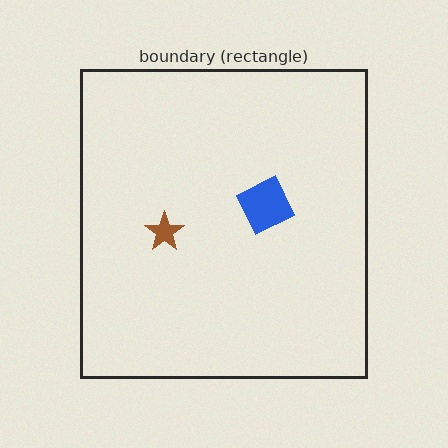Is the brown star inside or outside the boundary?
Inside.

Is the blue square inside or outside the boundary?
Inside.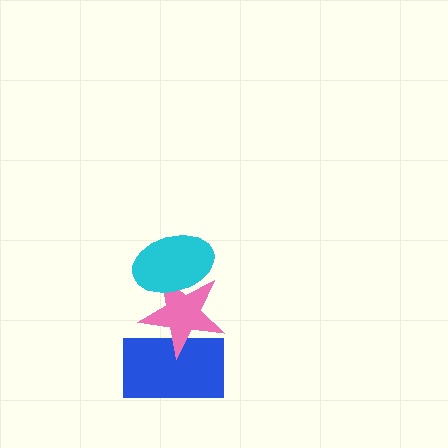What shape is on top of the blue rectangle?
The pink star is on top of the blue rectangle.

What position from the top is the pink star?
The pink star is 2nd from the top.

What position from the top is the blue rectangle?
The blue rectangle is 3rd from the top.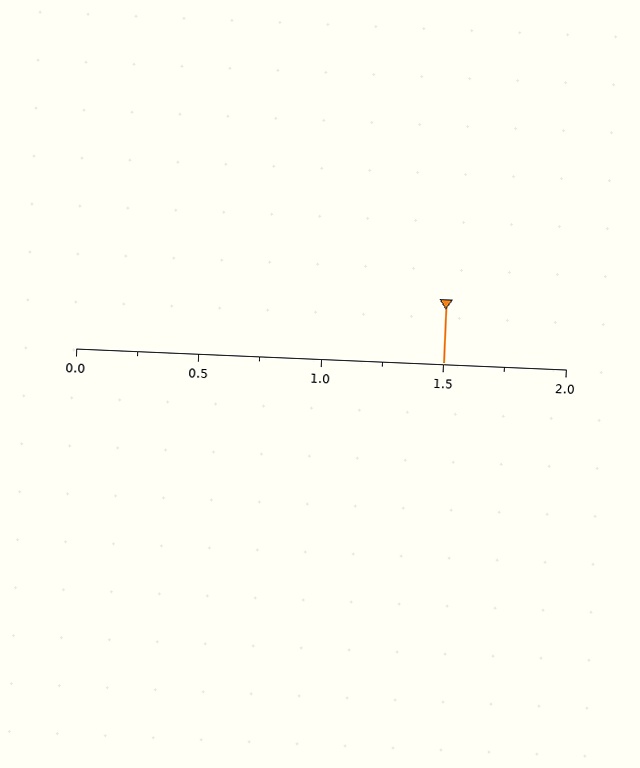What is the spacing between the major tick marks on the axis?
The major ticks are spaced 0.5 apart.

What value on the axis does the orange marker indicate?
The marker indicates approximately 1.5.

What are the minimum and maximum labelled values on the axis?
The axis runs from 0.0 to 2.0.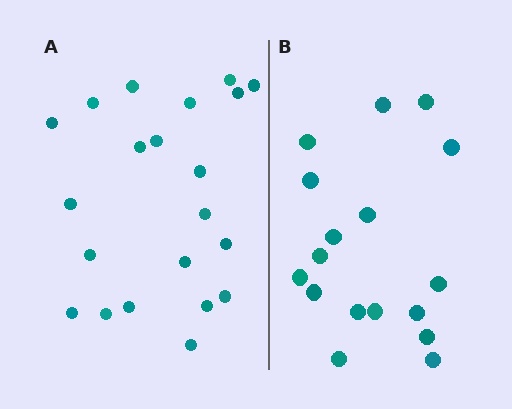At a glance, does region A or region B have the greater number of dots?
Region A (the left region) has more dots.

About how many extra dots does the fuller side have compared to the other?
Region A has about 4 more dots than region B.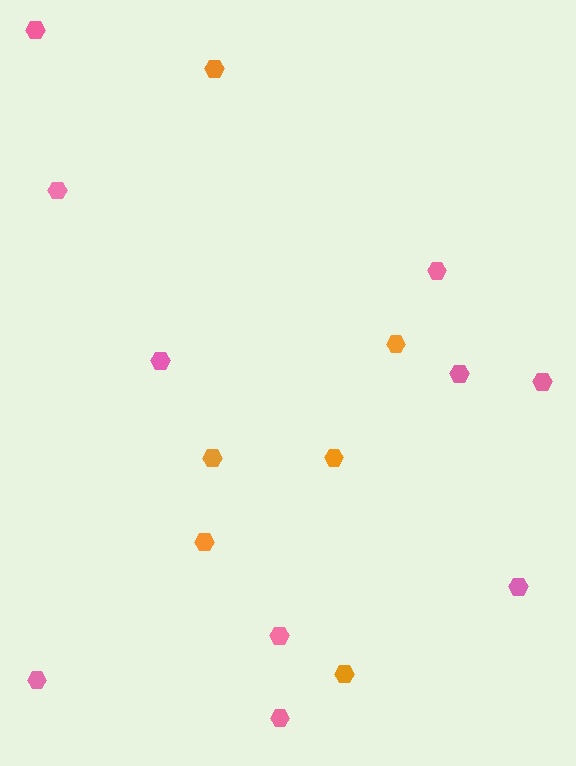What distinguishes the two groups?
There are 2 groups: one group of orange hexagons (6) and one group of pink hexagons (10).